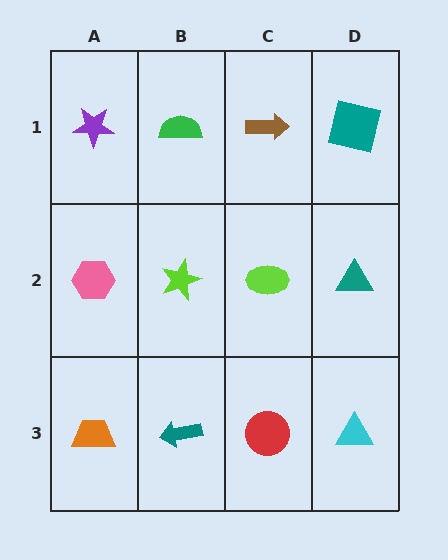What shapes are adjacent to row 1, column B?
A lime star (row 2, column B), a purple star (row 1, column A), a brown arrow (row 1, column C).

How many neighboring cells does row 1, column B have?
3.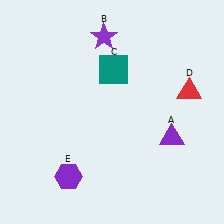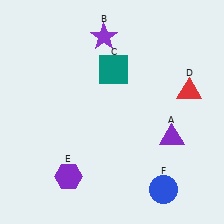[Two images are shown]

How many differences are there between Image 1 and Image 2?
There is 1 difference between the two images.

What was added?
A blue circle (F) was added in Image 2.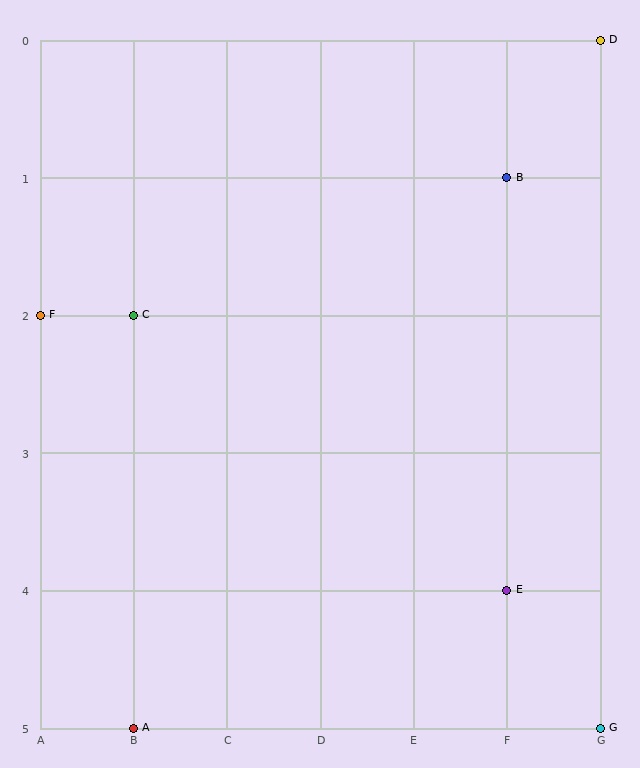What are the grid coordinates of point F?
Point F is at grid coordinates (A, 2).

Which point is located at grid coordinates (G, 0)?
Point D is at (G, 0).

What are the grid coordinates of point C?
Point C is at grid coordinates (B, 2).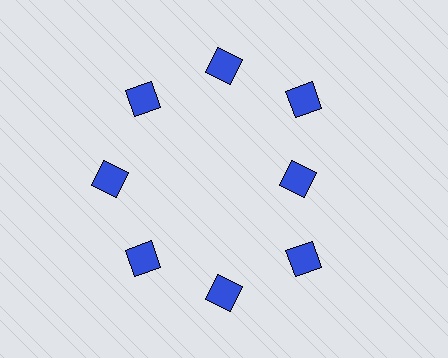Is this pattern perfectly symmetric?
No. The 8 blue squares are arranged in a ring, but one element near the 3 o'clock position is pulled inward toward the center, breaking the 8-fold rotational symmetry.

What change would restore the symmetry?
The symmetry would be restored by moving it outward, back onto the ring so that all 8 squares sit at equal angles and equal distance from the center.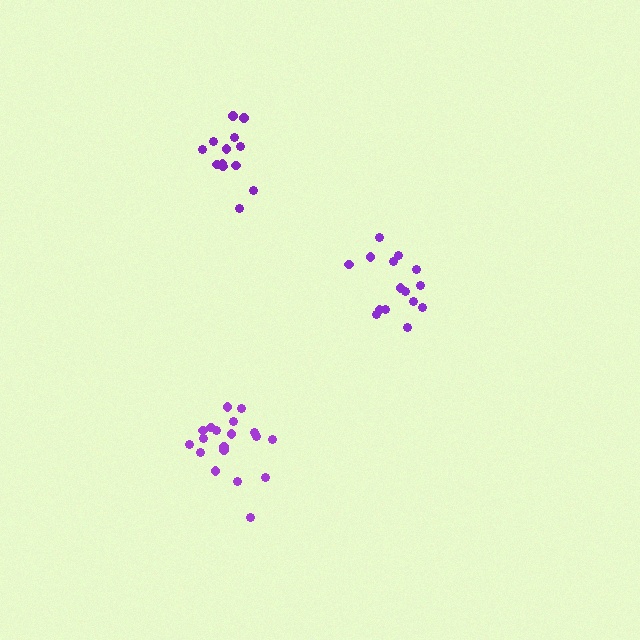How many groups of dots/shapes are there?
There are 3 groups.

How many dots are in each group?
Group 1: 15 dots, Group 2: 19 dots, Group 3: 13 dots (47 total).